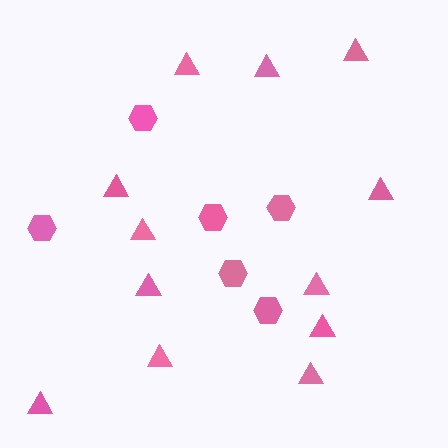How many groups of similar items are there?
There are 2 groups: one group of hexagons (6) and one group of triangles (12).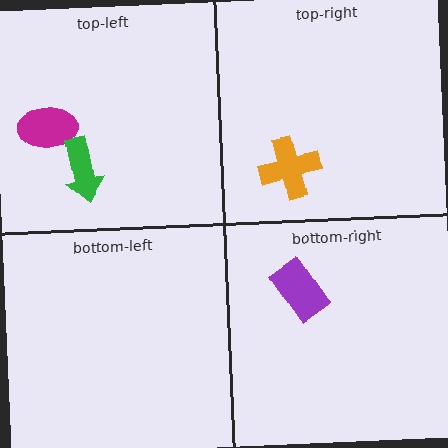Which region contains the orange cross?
The top-right region.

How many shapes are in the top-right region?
1.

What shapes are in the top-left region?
The magenta ellipse, the green arrow.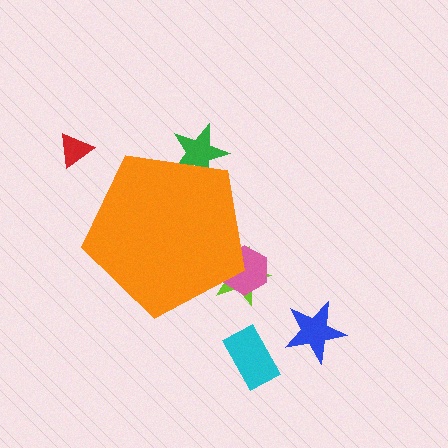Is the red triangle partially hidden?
No, the red triangle is fully visible.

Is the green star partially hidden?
Yes, the green star is partially hidden behind the orange pentagon.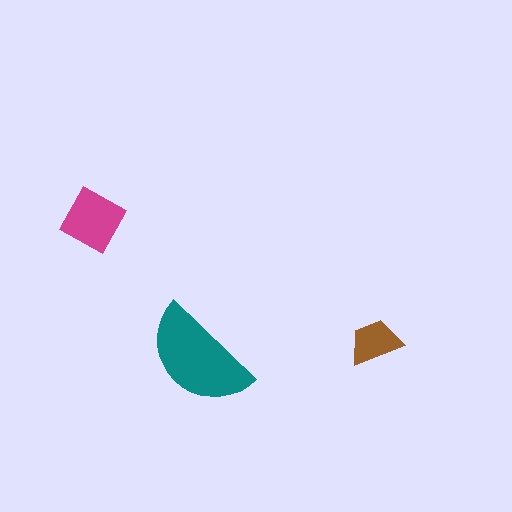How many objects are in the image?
There are 3 objects in the image.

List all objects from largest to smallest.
The teal semicircle, the magenta diamond, the brown trapezoid.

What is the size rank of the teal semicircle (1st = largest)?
1st.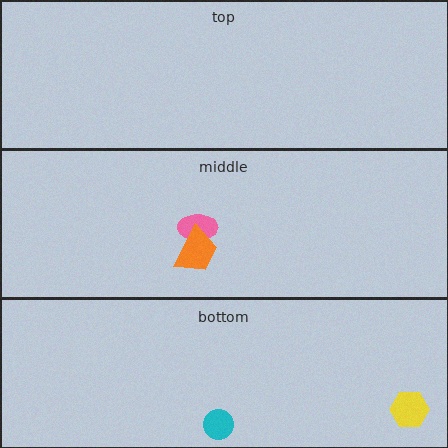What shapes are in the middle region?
The pink ellipse, the orange trapezoid.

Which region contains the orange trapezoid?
The middle region.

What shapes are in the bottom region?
The yellow hexagon, the cyan circle.